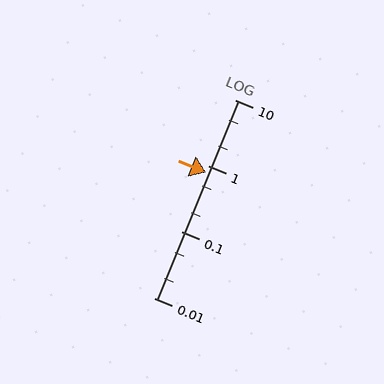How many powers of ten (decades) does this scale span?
The scale spans 3 decades, from 0.01 to 10.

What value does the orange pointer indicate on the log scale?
The pointer indicates approximately 0.8.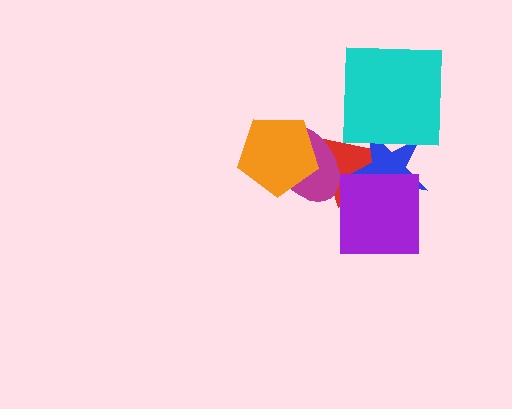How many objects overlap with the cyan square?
1 object overlaps with the cyan square.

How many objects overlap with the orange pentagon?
2 objects overlap with the orange pentagon.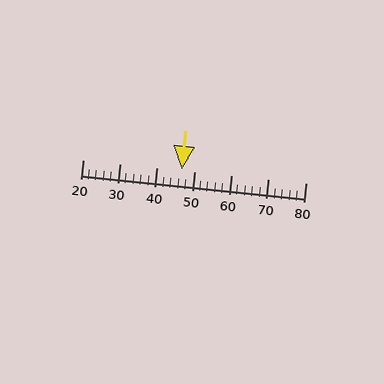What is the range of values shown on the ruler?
The ruler shows values from 20 to 80.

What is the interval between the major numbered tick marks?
The major tick marks are spaced 10 units apart.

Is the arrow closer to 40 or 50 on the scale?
The arrow is closer to 50.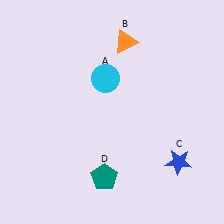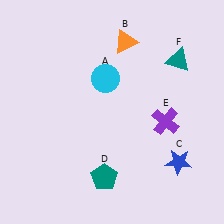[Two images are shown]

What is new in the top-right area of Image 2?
A teal triangle (F) was added in the top-right area of Image 2.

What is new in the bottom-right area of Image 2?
A purple cross (E) was added in the bottom-right area of Image 2.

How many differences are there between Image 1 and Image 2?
There are 2 differences between the two images.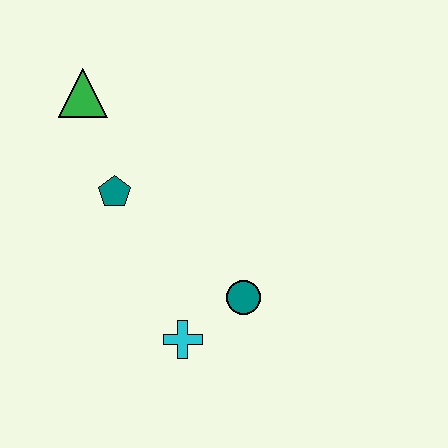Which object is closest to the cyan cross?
The teal circle is closest to the cyan cross.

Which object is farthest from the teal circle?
The green triangle is farthest from the teal circle.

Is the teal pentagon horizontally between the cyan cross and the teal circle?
No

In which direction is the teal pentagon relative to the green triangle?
The teal pentagon is below the green triangle.